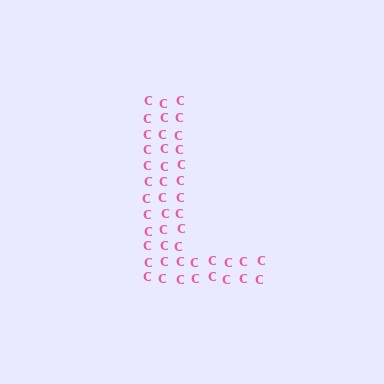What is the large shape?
The large shape is the letter L.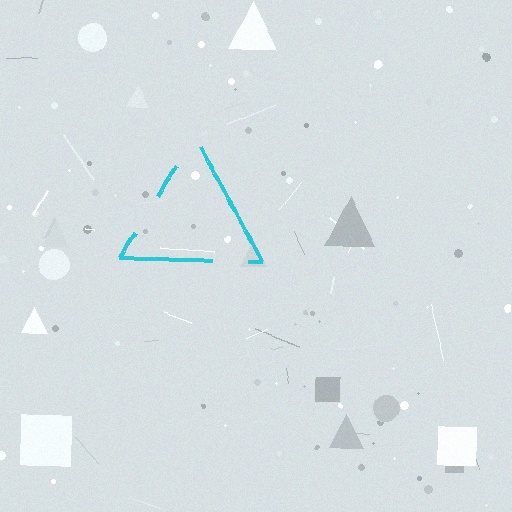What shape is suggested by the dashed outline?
The dashed outline suggests a triangle.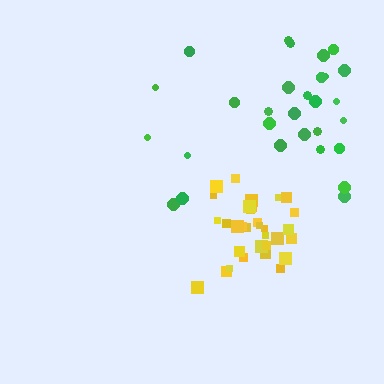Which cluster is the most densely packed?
Yellow.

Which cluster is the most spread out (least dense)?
Green.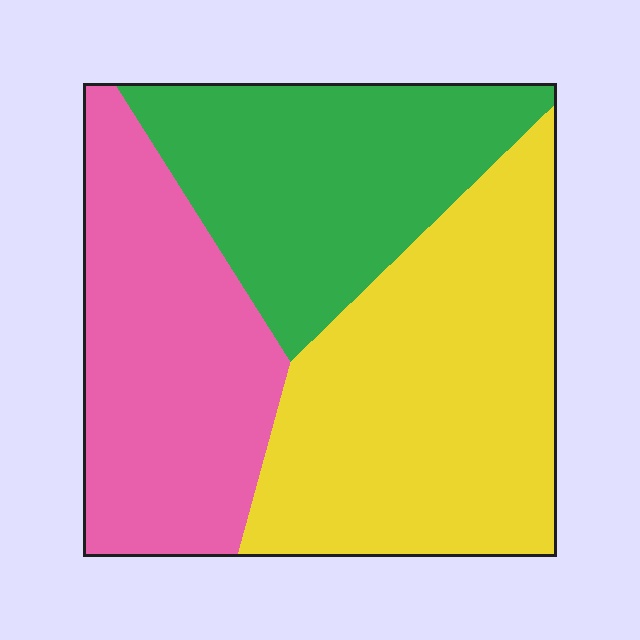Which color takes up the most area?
Yellow, at roughly 40%.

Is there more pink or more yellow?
Yellow.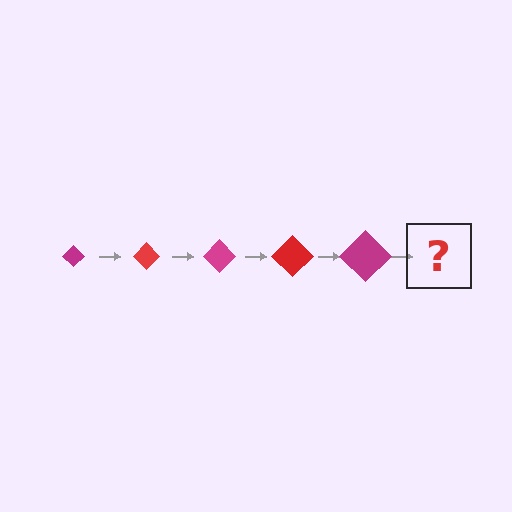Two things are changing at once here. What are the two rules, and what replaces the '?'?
The two rules are that the diamond grows larger each step and the color cycles through magenta and red. The '?' should be a red diamond, larger than the previous one.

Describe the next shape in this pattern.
It should be a red diamond, larger than the previous one.